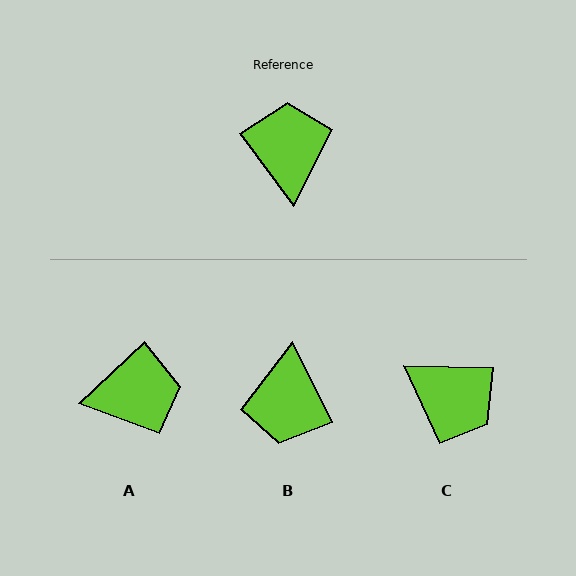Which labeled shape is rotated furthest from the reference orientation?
B, about 169 degrees away.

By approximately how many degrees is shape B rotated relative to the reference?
Approximately 169 degrees counter-clockwise.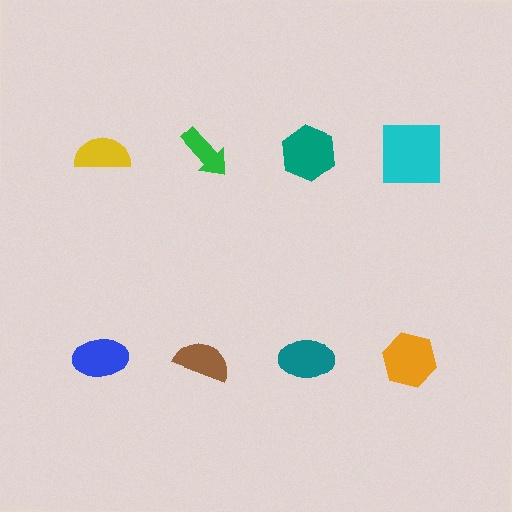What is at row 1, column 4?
A cyan square.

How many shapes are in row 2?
4 shapes.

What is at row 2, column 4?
An orange hexagon.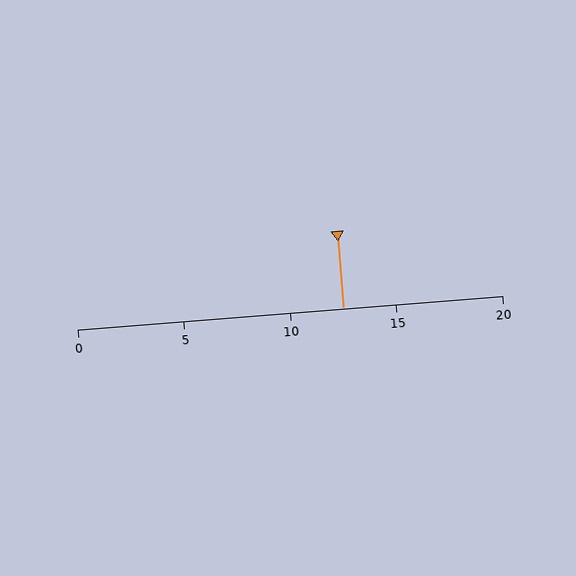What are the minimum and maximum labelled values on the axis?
The axis runs from 0 to 20.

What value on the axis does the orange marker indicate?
The marker indicates approximately 12.5.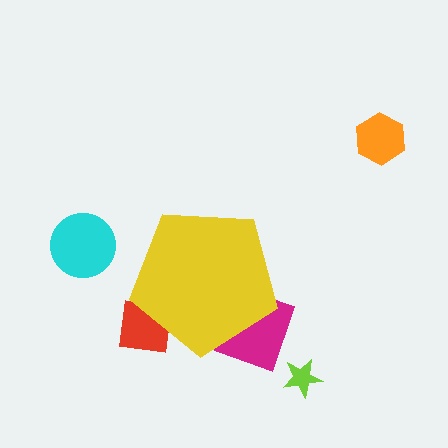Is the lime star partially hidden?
No, the lime star is fully visible.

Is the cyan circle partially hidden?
No, the cyan circle is fully visible.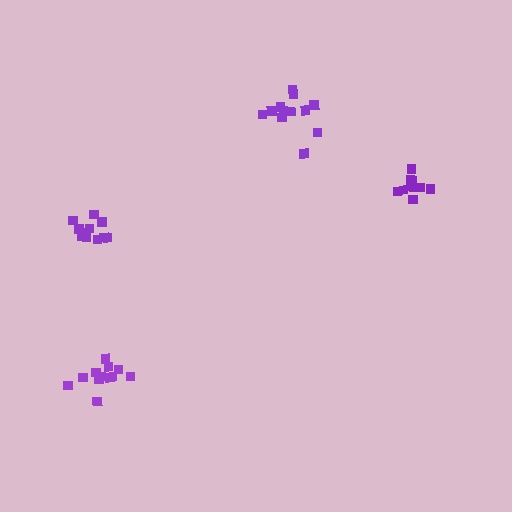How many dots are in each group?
Group 1: 11 dots, Group 2: 12 dots, Group 3: 13 dots, Group 4: 10 dots (46 total).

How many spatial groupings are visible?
There are 4 spatial groupings.